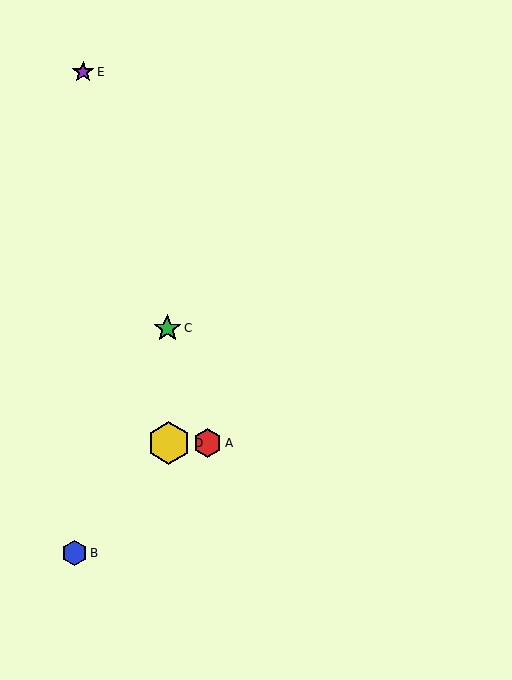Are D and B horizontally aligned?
No, D is at y≈443 and B is at y≈553.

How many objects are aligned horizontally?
2 objects (A, D) are aligned horizontally.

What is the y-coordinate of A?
Object A is at y≈443.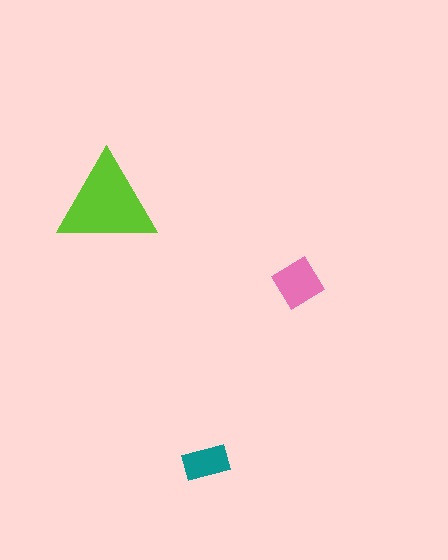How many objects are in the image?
There are 3 objects in the image.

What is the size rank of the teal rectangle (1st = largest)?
3rd.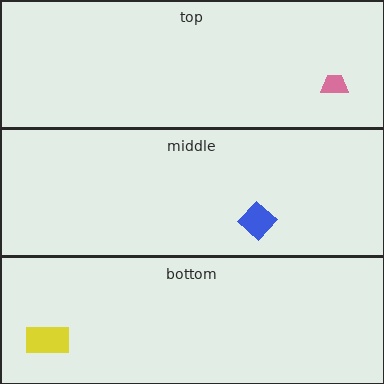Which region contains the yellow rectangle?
The bottom region.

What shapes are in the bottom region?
The yellow rectangle.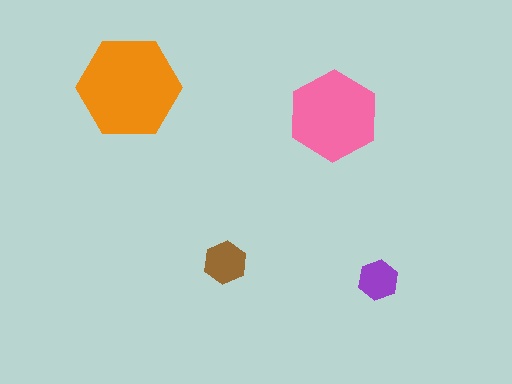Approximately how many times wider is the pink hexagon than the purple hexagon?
About 2.5 times wider.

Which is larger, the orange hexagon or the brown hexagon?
The orange one.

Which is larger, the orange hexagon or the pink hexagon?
The orange one.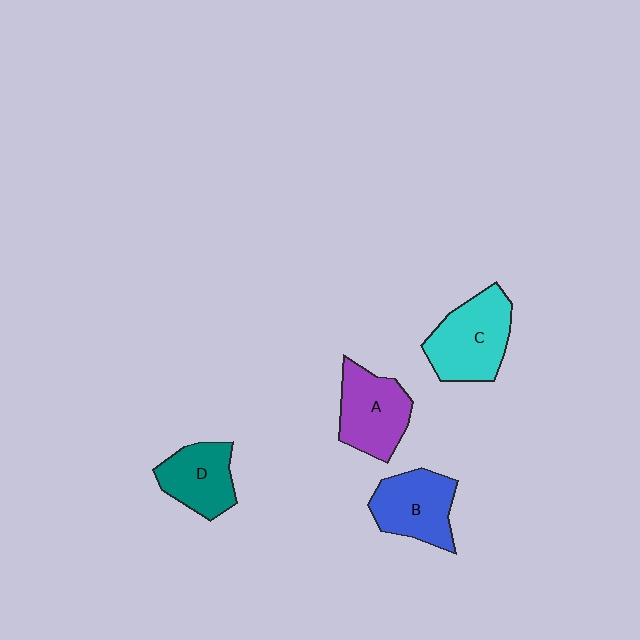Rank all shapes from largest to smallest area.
From largest to smallest: C (cyan), A (purple), B (blue), D (teal).